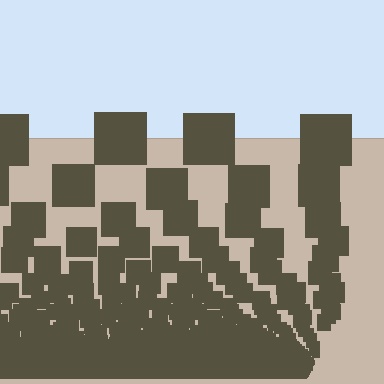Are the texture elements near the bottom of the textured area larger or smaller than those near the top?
Smaller. The gradient is inverted — elements near the bottom are smaller and denser.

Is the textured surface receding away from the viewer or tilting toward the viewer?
The surface appears to tilt toward the viewer. Texture elements get larger and sparser toward the top.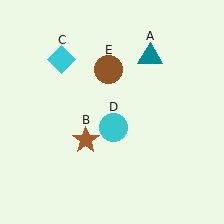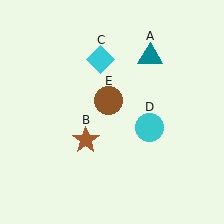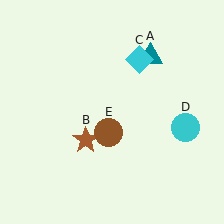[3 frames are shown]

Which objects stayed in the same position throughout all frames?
Teal triangle (object A) and brown star (object B) remained stationary.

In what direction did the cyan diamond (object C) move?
The cyan diamond (object C) moved right.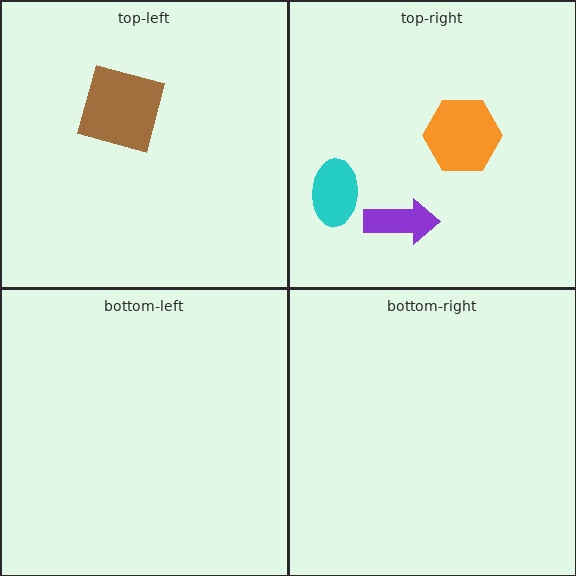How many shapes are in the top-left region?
1.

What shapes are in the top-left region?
The brown diamond.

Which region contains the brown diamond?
The top-left region.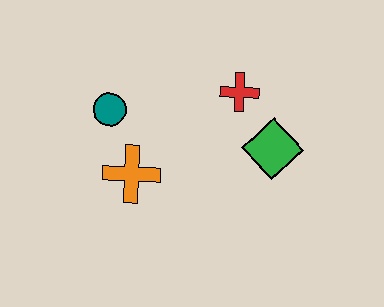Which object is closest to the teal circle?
The orange cross is closest to the teal circle.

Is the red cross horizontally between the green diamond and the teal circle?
Yes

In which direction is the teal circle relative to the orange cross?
The teal circle is above the orange cross.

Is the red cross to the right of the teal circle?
Yes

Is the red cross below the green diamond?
No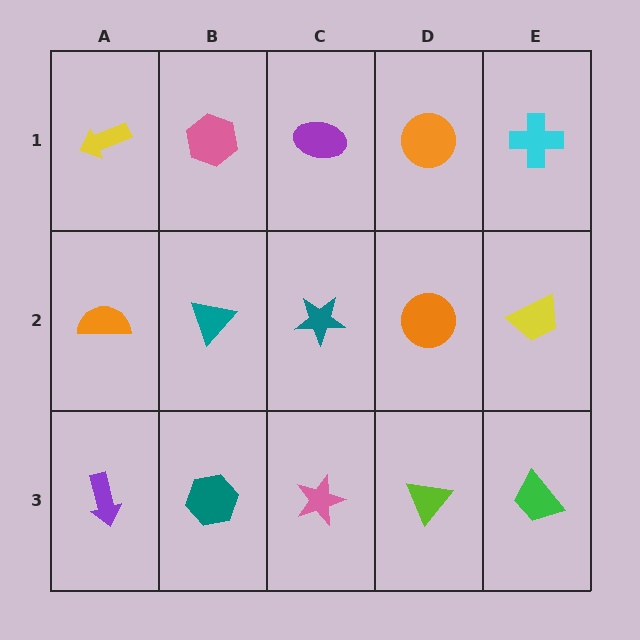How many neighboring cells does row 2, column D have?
4.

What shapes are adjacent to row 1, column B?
A teal triangle (row 2, column B), a yellow arrow (row 1, column A), a purple ellipse (row 1, column C).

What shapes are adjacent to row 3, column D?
An orange circle (row 2, column D), a pink star (row 3, column C), a green trapezoid (row 3, column E).